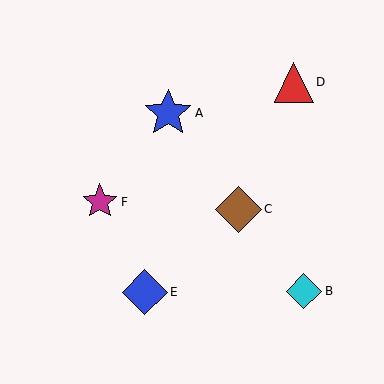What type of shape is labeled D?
Shape D is a red triangle.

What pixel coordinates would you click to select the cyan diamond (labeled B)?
Click at (304, 291) to select the cyan diamond B.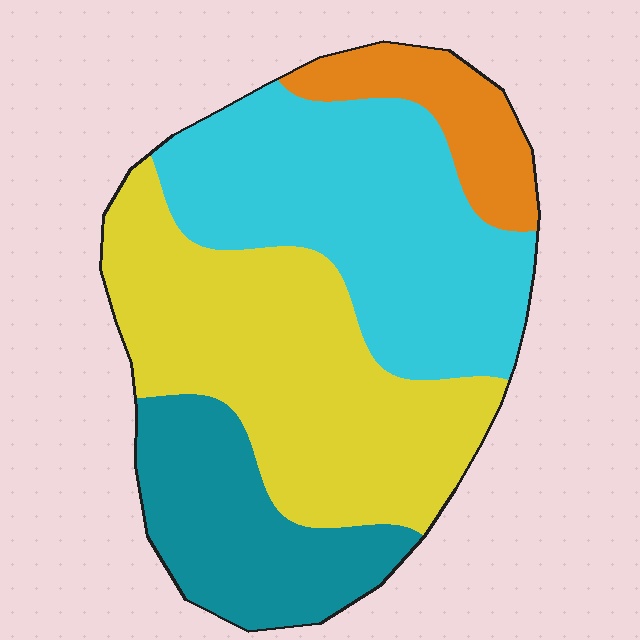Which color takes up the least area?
Orange, at roughly 10%.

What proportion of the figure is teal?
Teal covers roughly 20% of the figure.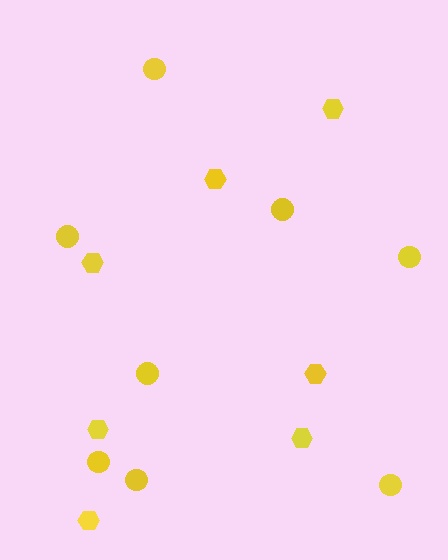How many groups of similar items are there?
There are 2 groups: one group of circles (8) and one group of hexagons (7).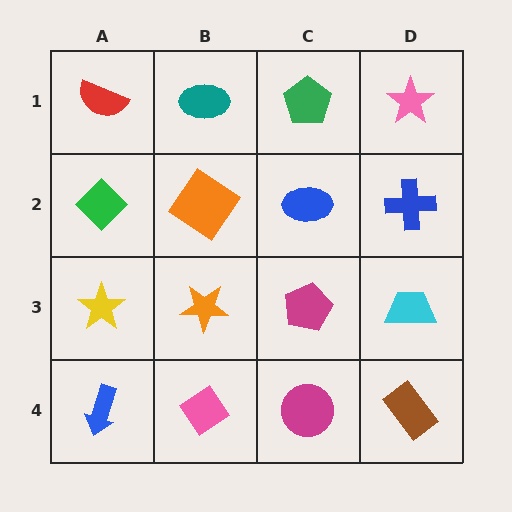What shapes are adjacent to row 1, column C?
A blue ellipse (row 2, column C), a teal ellipse (row 1, column B), a pink star (row 1, column D).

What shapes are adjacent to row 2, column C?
A green pentagon (row 1, column C), a magenta pentagon (row 3, column C), an orange diamond (row 2, column B), a blue cross (row 2, column D).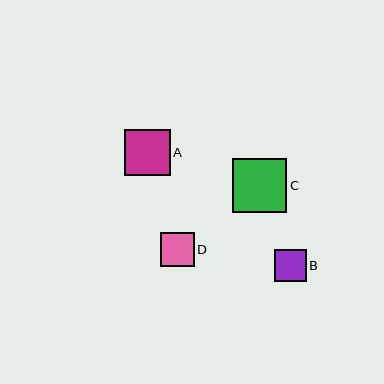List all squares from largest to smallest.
From largest to smallest: C, A, D, B.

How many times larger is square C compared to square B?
Square C is approximately 1.7 times the size of square B.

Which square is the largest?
Square C is the largest with a size of approximately 54 pixels.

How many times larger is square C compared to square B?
Square C is approximately 1.7 times the size of square B.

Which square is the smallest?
Square B is the smallest with a size of approximately 32 pixels.